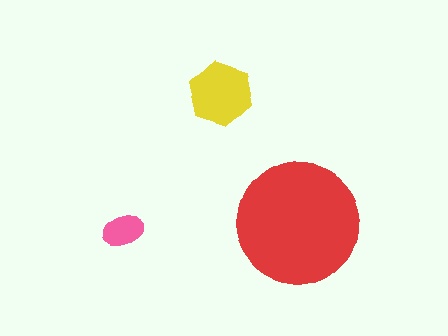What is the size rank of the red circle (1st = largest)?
1st.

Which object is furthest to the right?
The red circle is rightmost.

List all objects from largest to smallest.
The red circle, the yellow hexagon, the pink ellipse.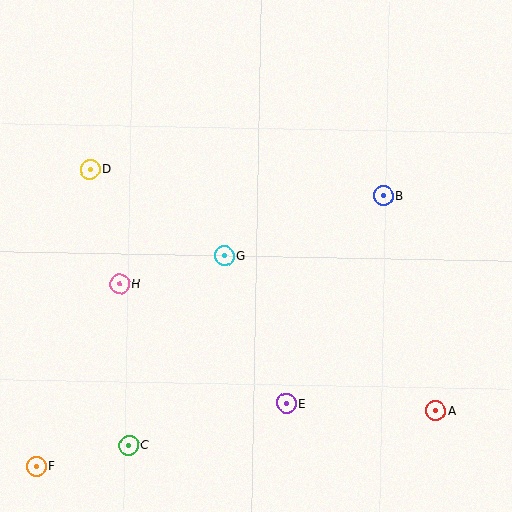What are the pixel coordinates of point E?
Point E is at (287, 403).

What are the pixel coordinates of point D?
Point D is at (90, 169).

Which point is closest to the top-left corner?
Point D is closest to the top-left corner.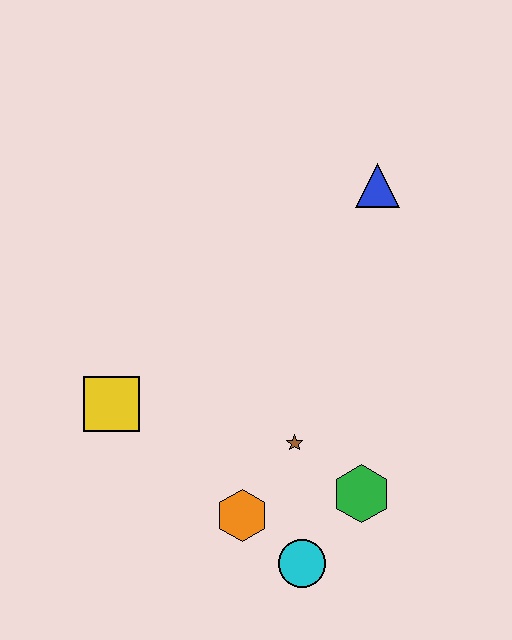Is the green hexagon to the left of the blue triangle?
Yes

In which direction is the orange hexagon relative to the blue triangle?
The orange hexagon is below the blue triangle.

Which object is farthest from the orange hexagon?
The blue triangle is farthest from the orange hexagon.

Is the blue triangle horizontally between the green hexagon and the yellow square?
No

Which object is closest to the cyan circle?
The orange hexagon is closest to the cyan circle.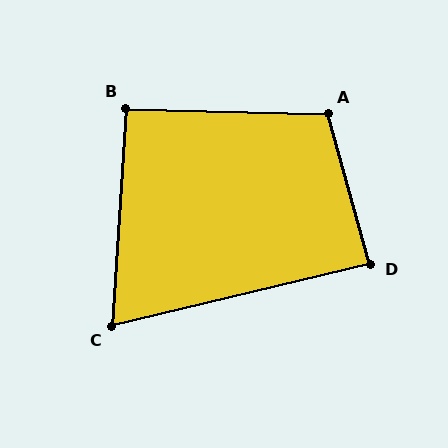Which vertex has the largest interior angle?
A, at approximately 107 degrees.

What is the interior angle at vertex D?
Approximately 88 degrees (approximately right).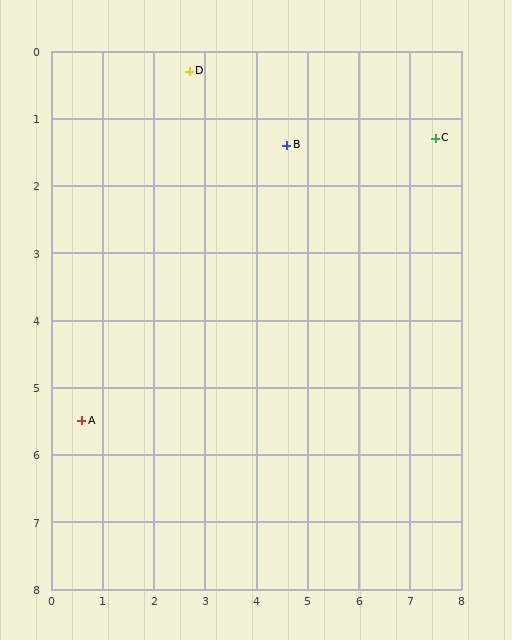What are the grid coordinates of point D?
Point D is at approximately (2.7, 0.3).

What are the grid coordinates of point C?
Point C is at approximately (7.5, 1.3).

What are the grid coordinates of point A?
Point A is at approximately (0.6, 5.5).